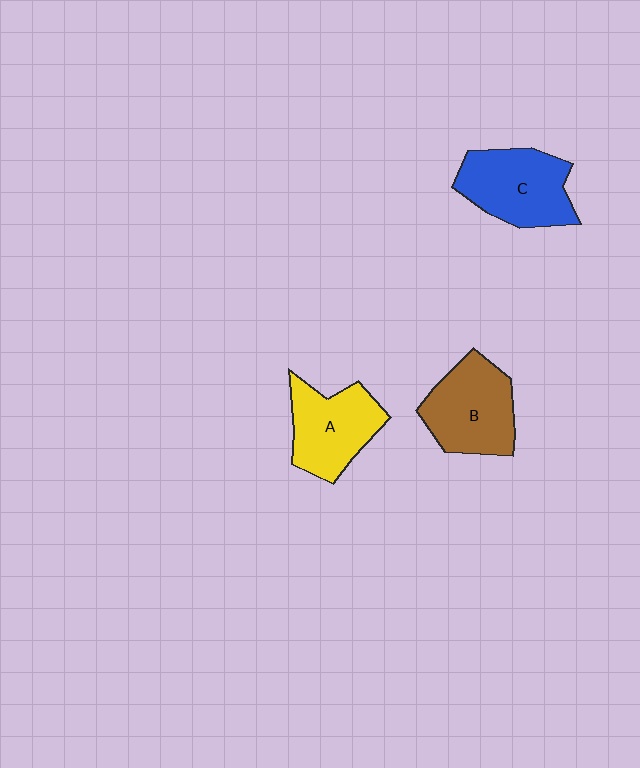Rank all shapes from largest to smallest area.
From largest to smallest: C (blue), B (brown), A (yellow).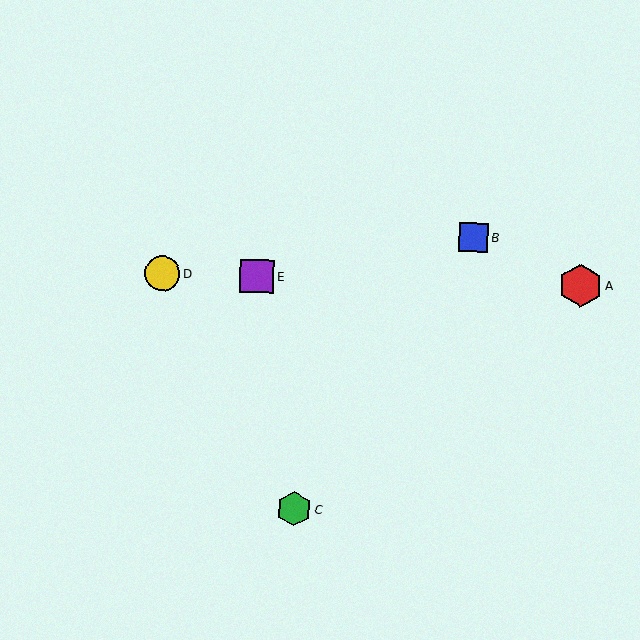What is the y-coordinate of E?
Object E is at y≈276.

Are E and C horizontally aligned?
No, E is at y≈276 and C is at y≈509.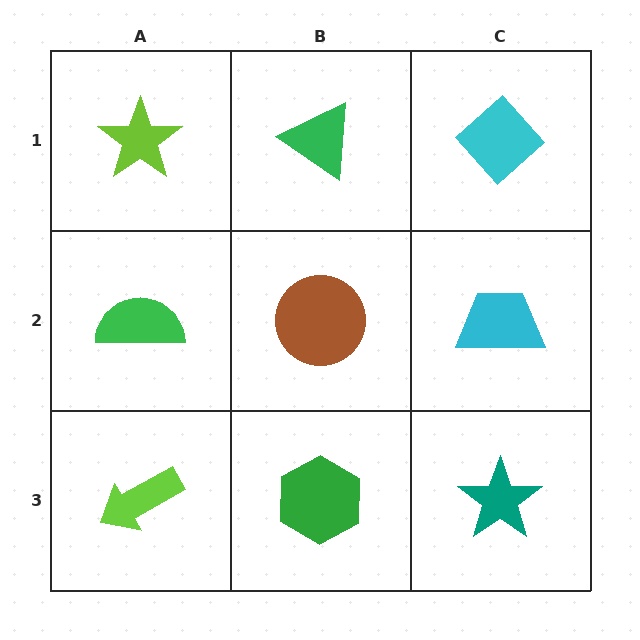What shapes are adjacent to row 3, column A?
A green semicircle (row 2, column A), a green hexagon (row 3, column B).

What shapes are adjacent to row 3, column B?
A brown circle (row 2, column B), a lime arrow (row 3, column A), a teal star (row 3, column C).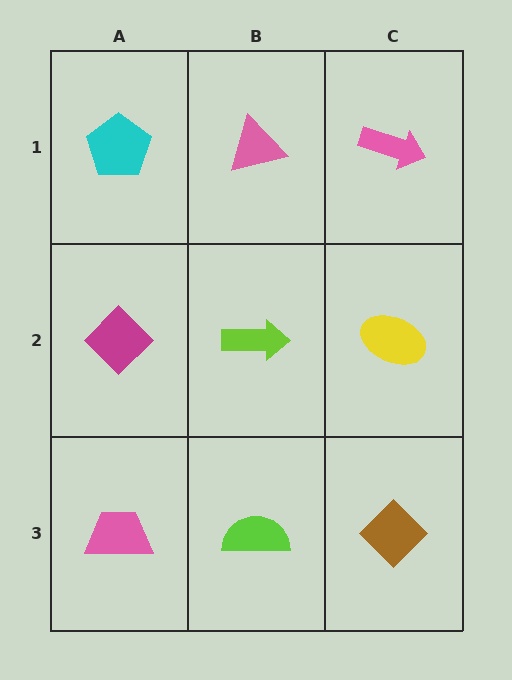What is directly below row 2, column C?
A brown diamond.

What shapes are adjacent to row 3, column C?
A yellow ellipse (row 2, column C), a lime semicircle (row 3, column B).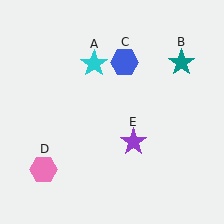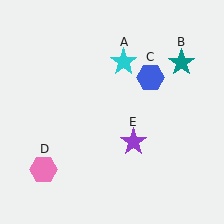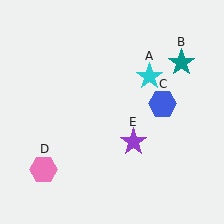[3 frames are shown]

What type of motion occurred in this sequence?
The cyan star (object A), blue hexagon (object C) rotated clockwise around the center of the scene.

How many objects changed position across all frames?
2 objects changed position: cyan star (object A), blue hexagon (object C).